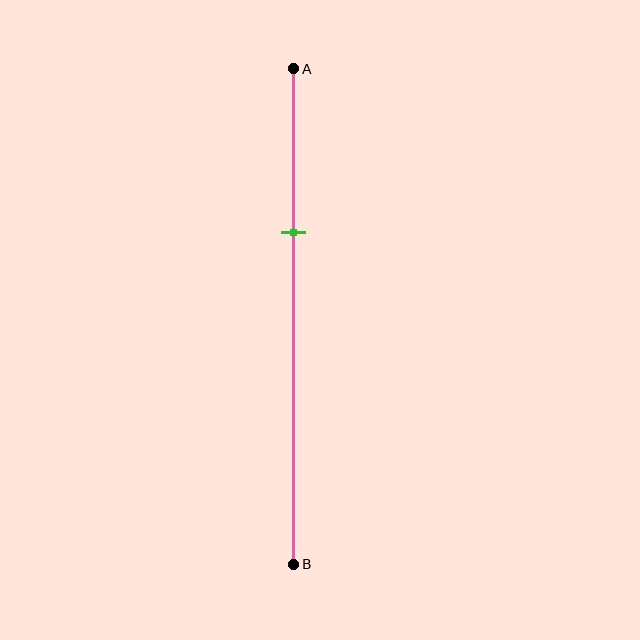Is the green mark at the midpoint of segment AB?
No, the mark is at about 35% from A, not at the 50% midpoint.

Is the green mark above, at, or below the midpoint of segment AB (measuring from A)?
The green mark is above the midpoint of segment AB.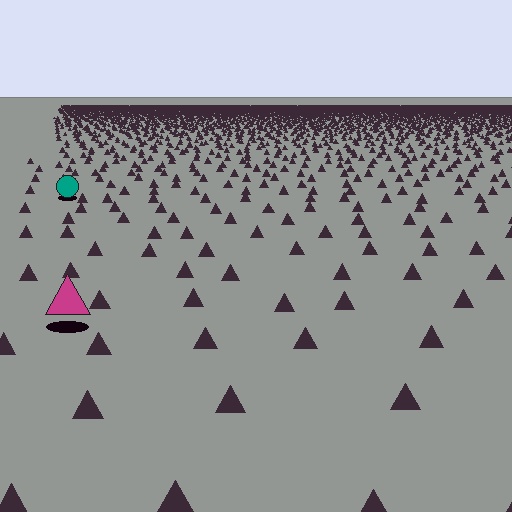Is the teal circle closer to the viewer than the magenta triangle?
No. The magenta triangle is closer — you can tell from the texture gradient: the ground texture is coarser near it.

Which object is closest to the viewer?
The magenta triangle is closest. The texture marks near it are larger and more spread out.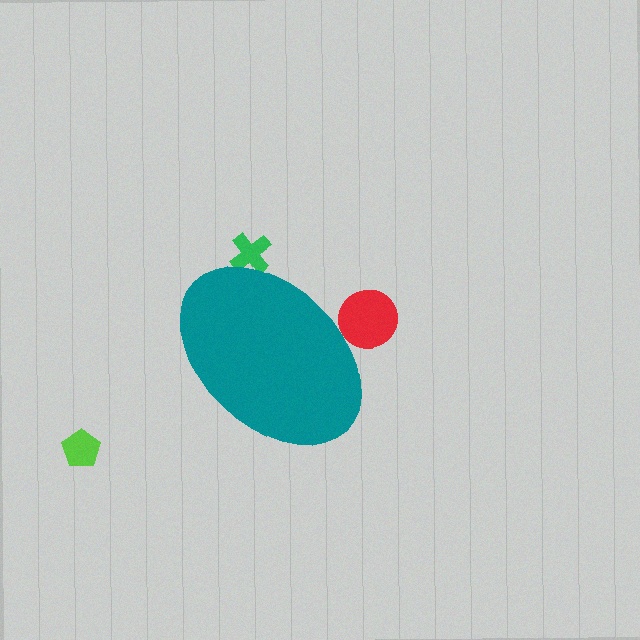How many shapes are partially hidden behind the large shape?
2 shapes are partially hidden.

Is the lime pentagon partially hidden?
No, the lime pentagon is fully visible.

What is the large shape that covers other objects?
A teal ellipse.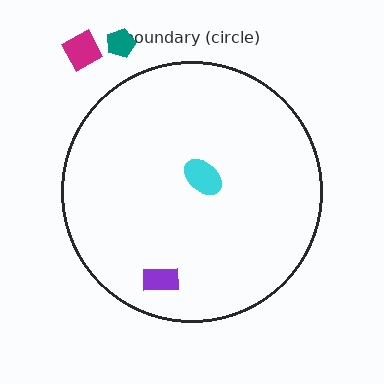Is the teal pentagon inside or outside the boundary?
Outside.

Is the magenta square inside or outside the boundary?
Outside.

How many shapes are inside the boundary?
2 inside, 2 outside.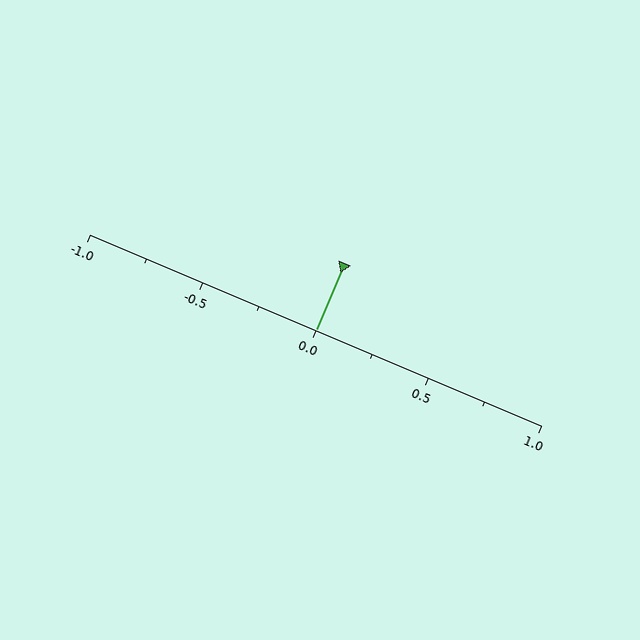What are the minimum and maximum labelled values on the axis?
The axis runs from -1.0 to 1.0.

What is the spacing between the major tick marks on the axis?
The major ticks are spaced 0.5 apart.